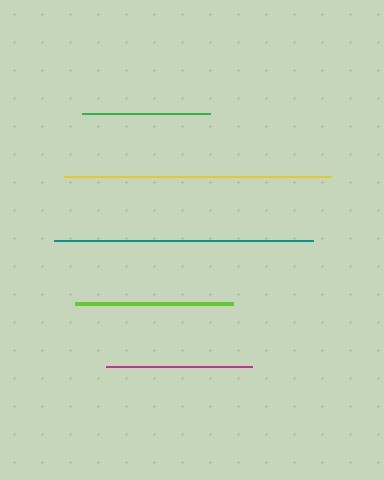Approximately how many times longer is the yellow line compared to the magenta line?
The yellow line is approximately 1.8 times the length of the magenta line.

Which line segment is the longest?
The yellow line is the longest at approximately 267 pixels.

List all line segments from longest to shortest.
From longest to shortest: yellow, teal, lime, magenta, green.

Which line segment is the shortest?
The green line is the shortest at approximately 128 pixels.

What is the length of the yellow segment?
The yellow segment is approximately 267 pixels long.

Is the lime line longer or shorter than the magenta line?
The lime line is longer than the magenta line.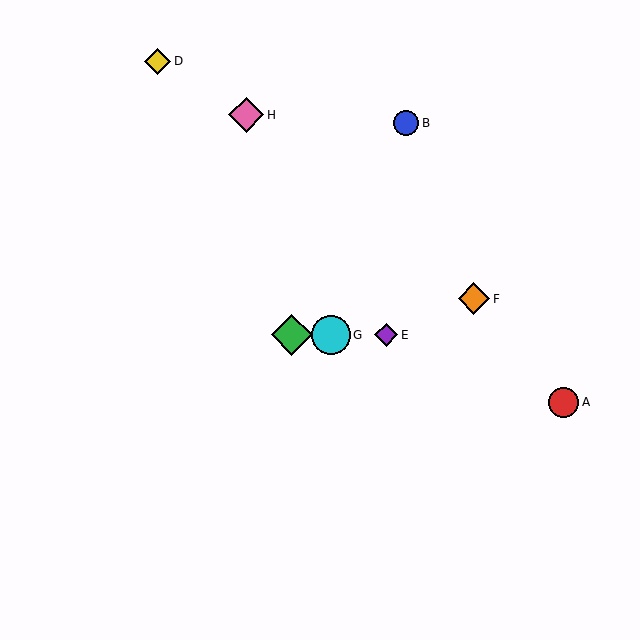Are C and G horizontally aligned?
Yes, both are at y≈335.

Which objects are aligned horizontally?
Objects C, E, G are aligned horizontally.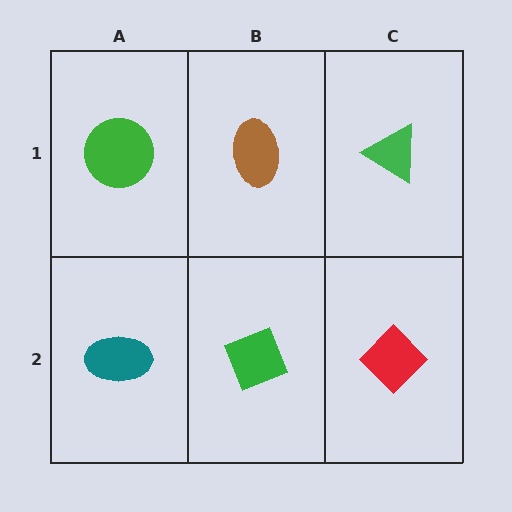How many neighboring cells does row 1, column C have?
2.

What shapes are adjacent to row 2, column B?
A brown ellipse (row 1, column B), a teal ellipse (row 2, column A), a red diamond (row 2, column C).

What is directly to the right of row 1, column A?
A brown ellipse.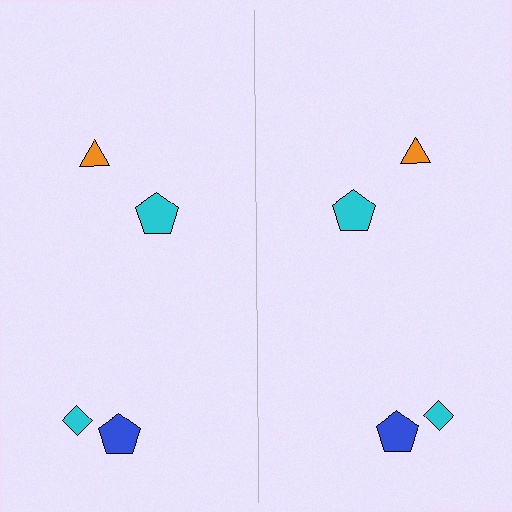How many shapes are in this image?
There are 8 shapes in this image.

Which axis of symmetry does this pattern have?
The pattern has a vertical axis of symmetry running through the center of the image.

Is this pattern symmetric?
Yes, this pattern has bilateral (reflection) symmetry.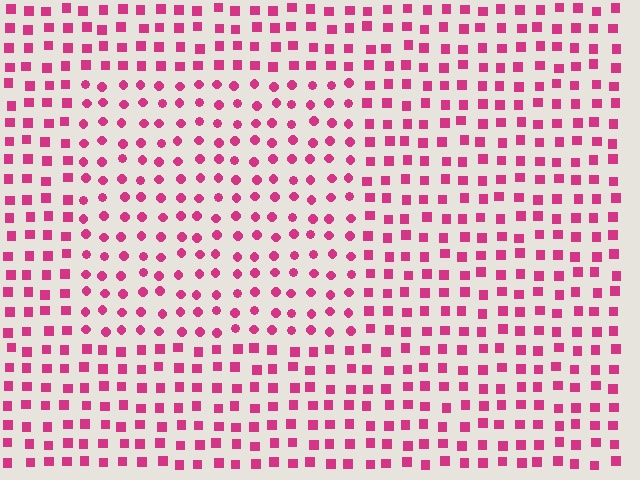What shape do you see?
I see a rectangle.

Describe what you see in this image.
The image is filled with small magenta elements arranged in a uniform grid. A rectangle-shaped region contains circles, while the surrounding area contains squares. The boundary is defined purely by the change in element shape.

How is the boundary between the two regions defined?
The boundary is defined by a change in element shape: circles inside vs. squares outside. All elements share the same color and spacing.